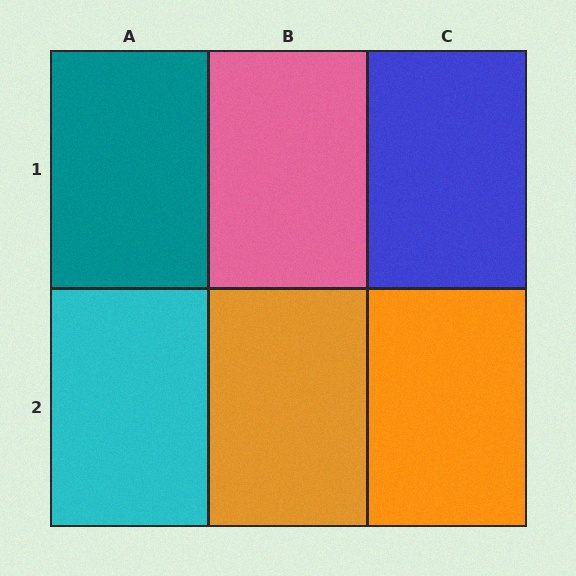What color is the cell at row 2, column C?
Orange.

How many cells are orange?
2 cells are orange.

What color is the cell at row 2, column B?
Orange.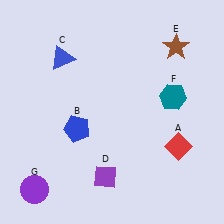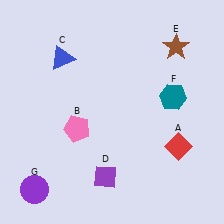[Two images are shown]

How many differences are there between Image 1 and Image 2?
There is 1 difference between the two images.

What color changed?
The pentagon (B) changed from blue in Image 1 to pink in Image 2.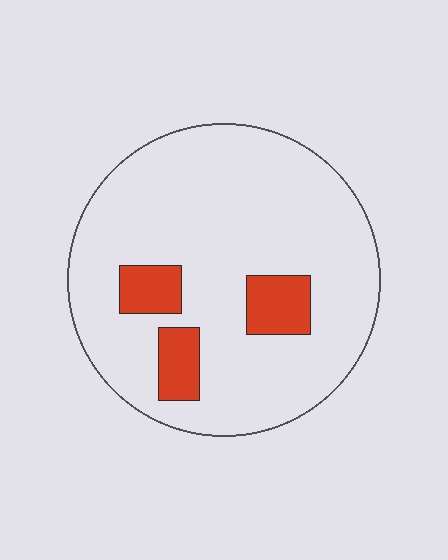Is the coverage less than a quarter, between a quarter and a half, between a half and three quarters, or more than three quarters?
Less than a quarter.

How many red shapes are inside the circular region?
3.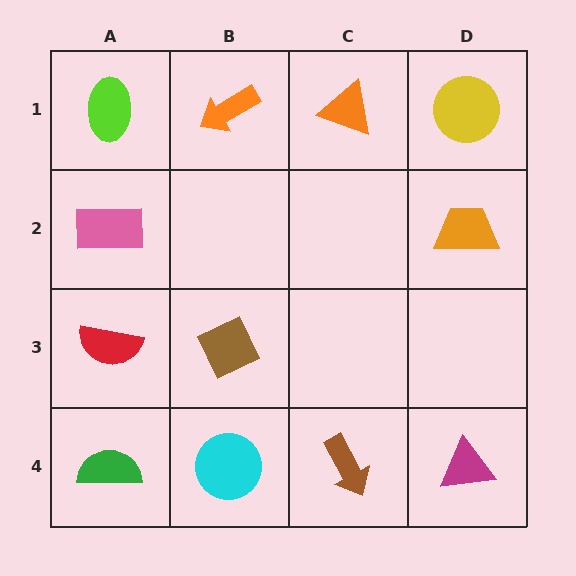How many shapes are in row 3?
2 shapes.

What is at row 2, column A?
A pink rectangle.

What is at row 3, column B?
A brown diamond.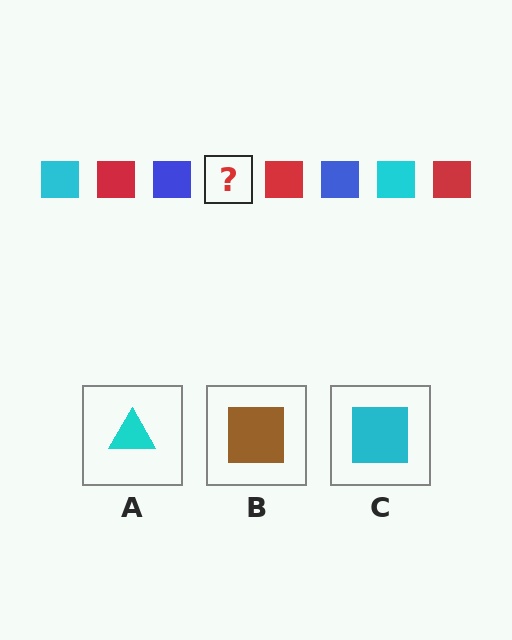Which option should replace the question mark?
Option C.